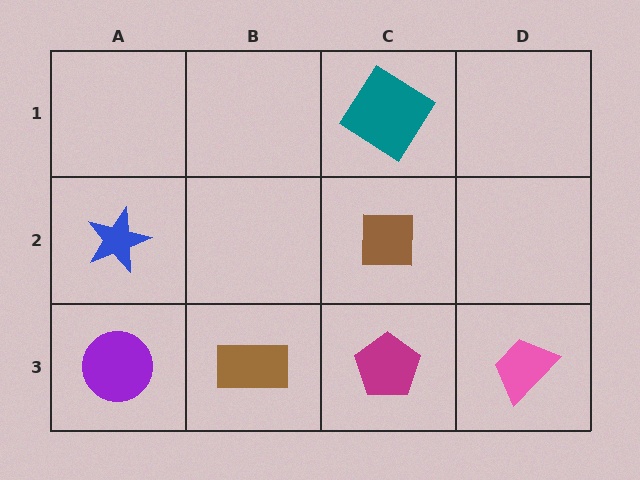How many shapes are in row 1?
1 shape.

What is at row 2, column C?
A brown square.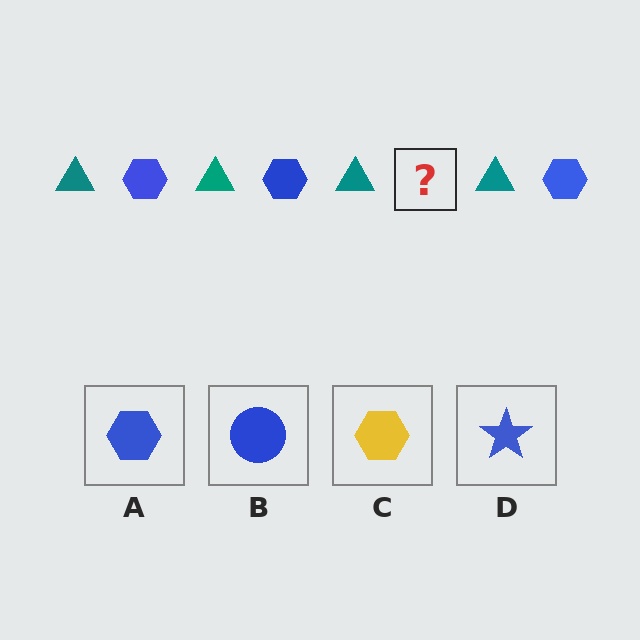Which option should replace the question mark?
Option A.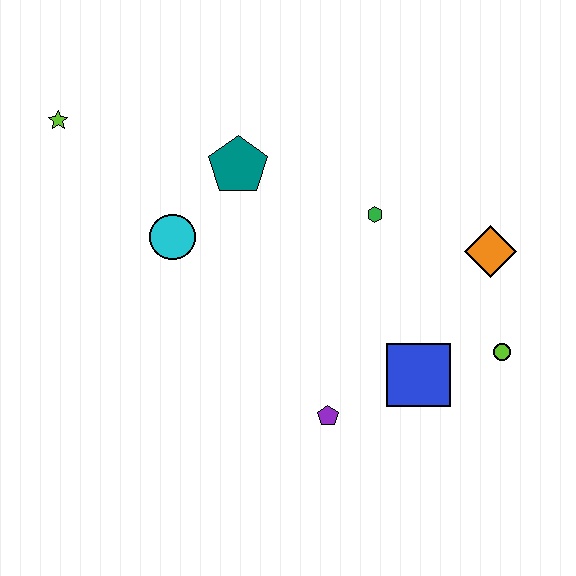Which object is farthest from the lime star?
The lime circle is farthest from the lime star.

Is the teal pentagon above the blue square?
Yes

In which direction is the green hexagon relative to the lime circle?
The green hexagon is above the lime circle.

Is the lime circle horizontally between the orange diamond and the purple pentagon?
No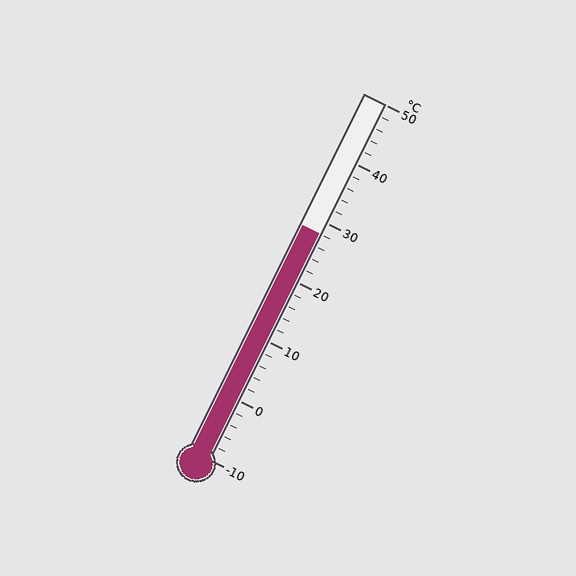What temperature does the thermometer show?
The thermometer shows approximately 28°C.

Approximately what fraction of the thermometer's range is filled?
The thermometer is filled to approximately 65% of its range.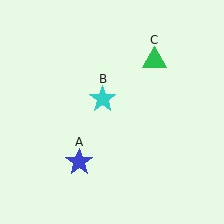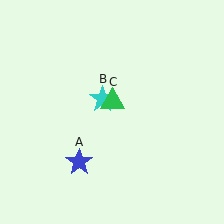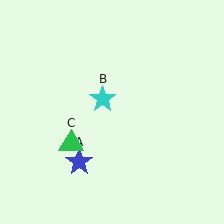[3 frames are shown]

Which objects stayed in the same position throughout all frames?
Blue star (object A) and cyan star (object B) remained stationary.